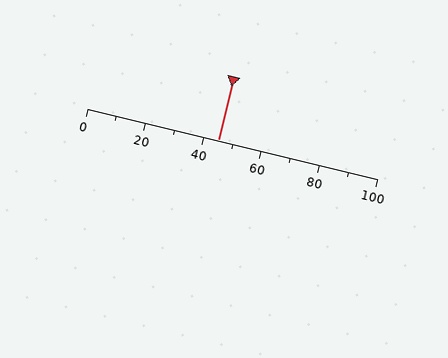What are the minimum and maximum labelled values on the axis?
The axis runs from 0 to 100.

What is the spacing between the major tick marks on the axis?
The major ticks are spaced 20 apart.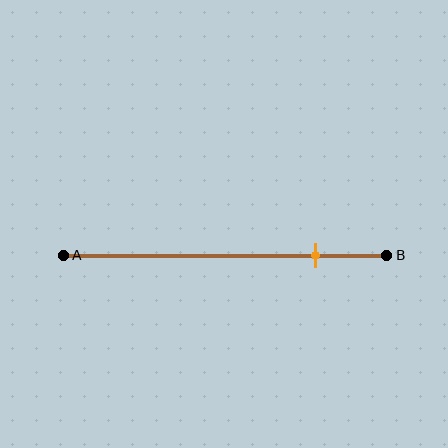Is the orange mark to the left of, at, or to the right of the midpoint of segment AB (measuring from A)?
The orange mark is to the right of the midpoint of segment AB.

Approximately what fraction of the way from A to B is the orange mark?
The orange mark is approximately 80% of the way from A to B.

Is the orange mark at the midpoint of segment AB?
No, the mark is at about 80% from A, not at the 50% midpoint.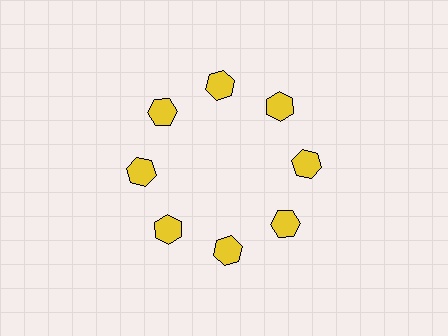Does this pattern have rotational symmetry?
Yes, this pattern has 8-fold rotational symmetry. It looks the same after rotating 45 degrees around the center.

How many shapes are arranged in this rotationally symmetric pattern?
There are 8 shapes, arranged in 8 groups of 1.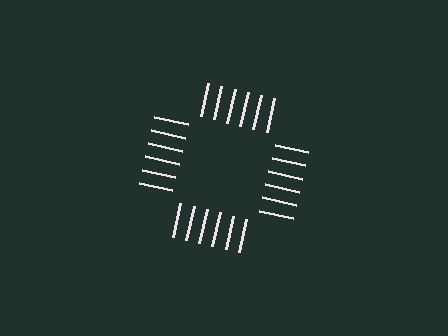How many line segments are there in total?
24 — 6 along each of the 4 edges.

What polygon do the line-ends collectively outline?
An illusory square — the line segments terminate on its edges but no continuous stroke is drawn.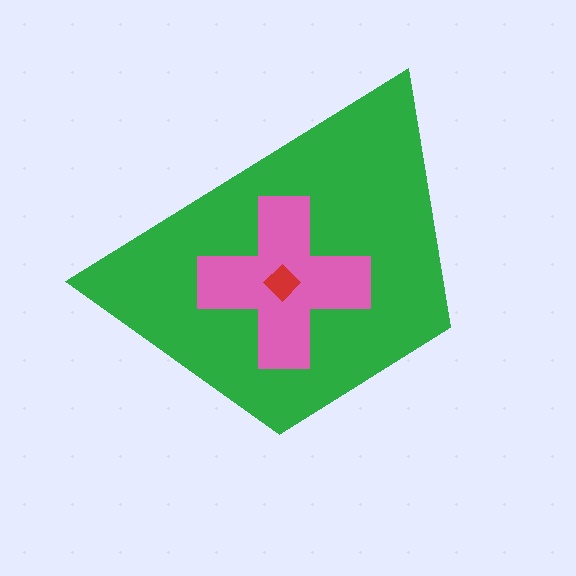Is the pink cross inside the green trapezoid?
Yes.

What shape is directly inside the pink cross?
The red diamond.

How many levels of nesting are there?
3.